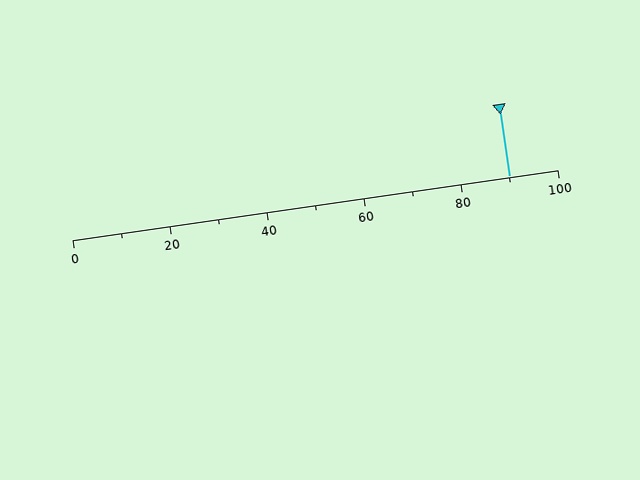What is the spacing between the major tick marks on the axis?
The major ticks are spaced 20 apart.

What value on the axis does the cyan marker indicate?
The marker indicates approximately 90.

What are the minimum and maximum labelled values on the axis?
The axis runs from 0 to 100.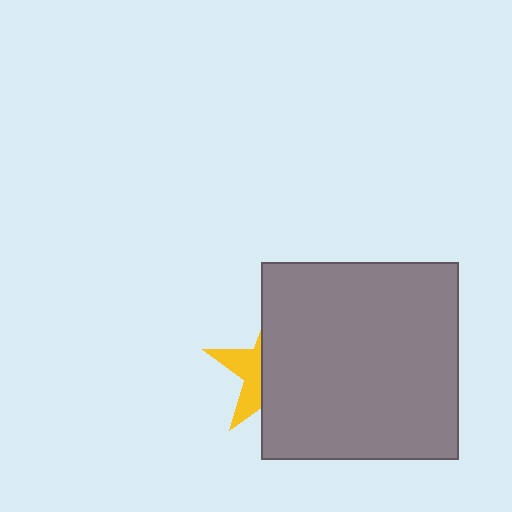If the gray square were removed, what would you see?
You would see the complete yellow star.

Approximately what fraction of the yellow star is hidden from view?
Roughly 65% of the yellow star is hidden behind the gray square.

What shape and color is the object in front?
The object in front is a gray square.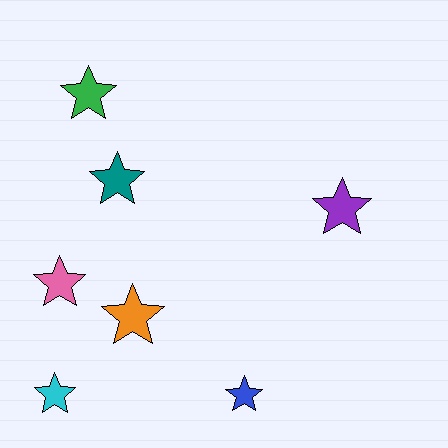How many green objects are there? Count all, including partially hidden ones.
There is 1 green object.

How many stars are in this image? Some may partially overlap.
There are 7 stars.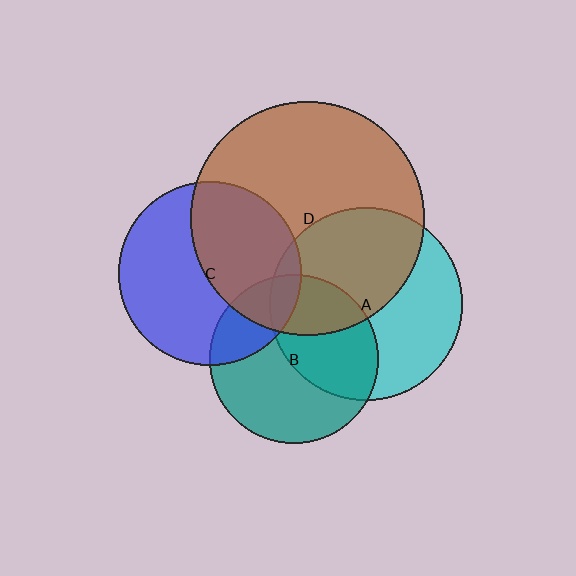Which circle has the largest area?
Circle D (brown).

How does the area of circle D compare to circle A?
Approximately 1.5 times.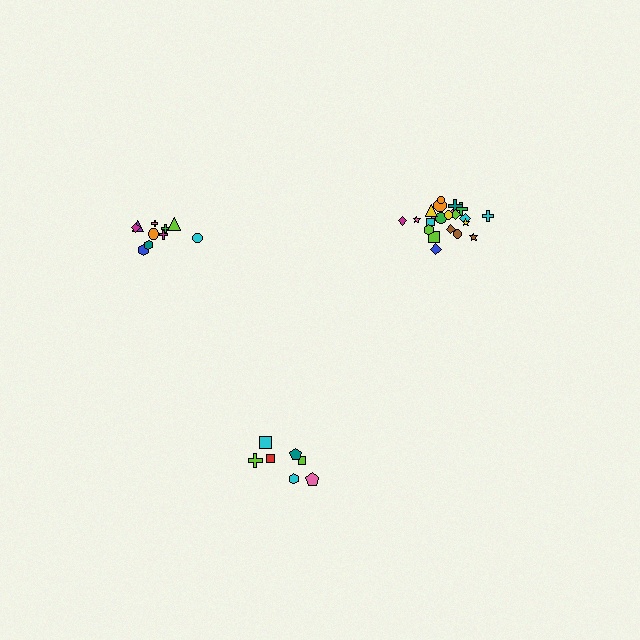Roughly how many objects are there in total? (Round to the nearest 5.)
Roughly 40 objects in total.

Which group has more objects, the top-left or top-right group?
The top-right group.